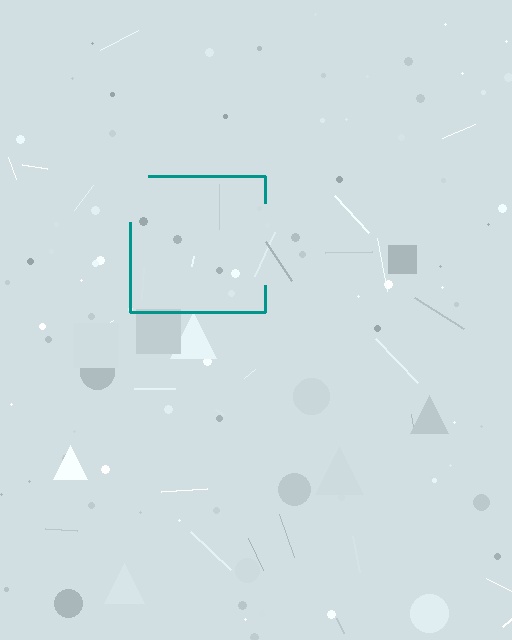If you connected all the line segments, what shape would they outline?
They would outline a square.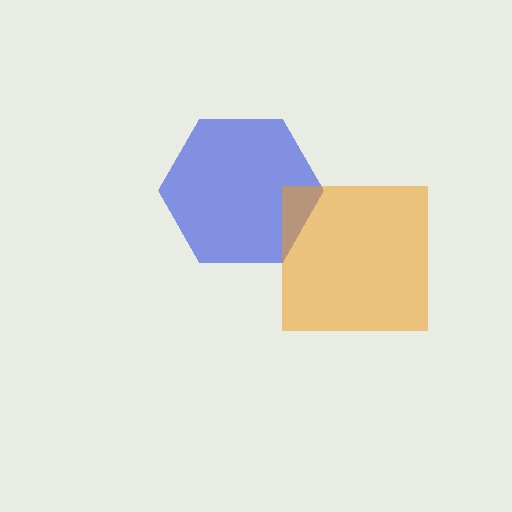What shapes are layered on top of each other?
The layered shapes are: a blue hexagon, an orange square.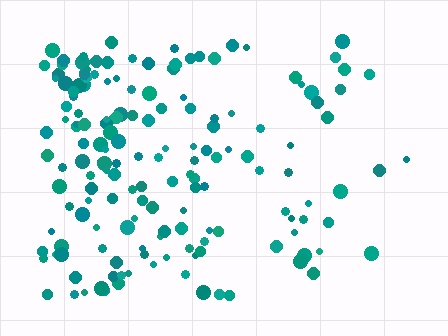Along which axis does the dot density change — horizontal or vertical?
Horizontal.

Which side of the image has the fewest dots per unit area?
The right.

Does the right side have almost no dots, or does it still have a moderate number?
Still a moderate number, just noticeably fewer than the left.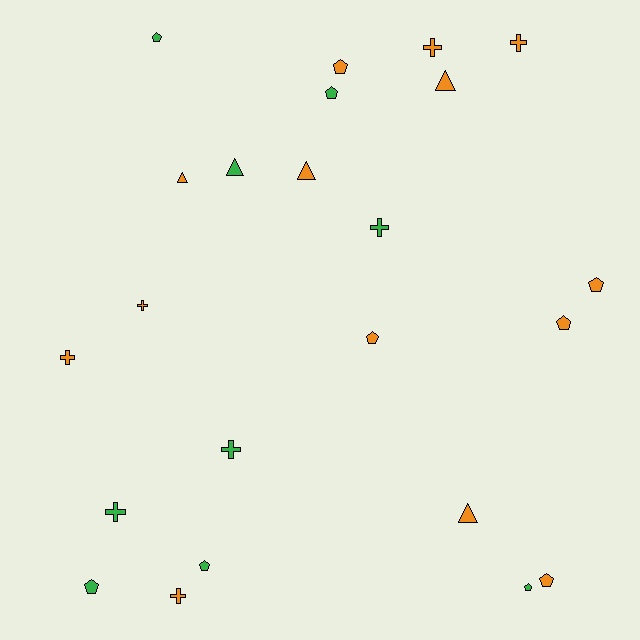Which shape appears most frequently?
Pentagon, with 10 objects.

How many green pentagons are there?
There are 5 green pentagons.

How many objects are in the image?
There are 23 objects.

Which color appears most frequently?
Orange, with 14 objects.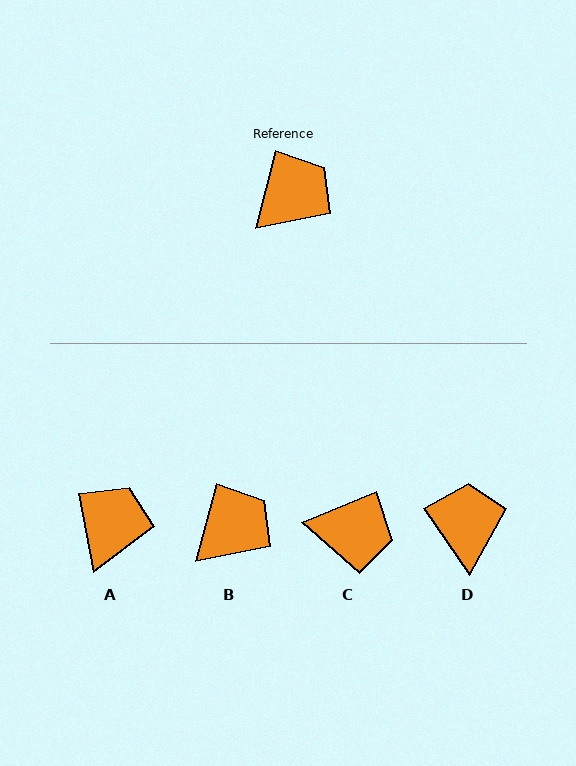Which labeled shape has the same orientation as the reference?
B.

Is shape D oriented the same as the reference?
No, it is off by about 49 degrees.